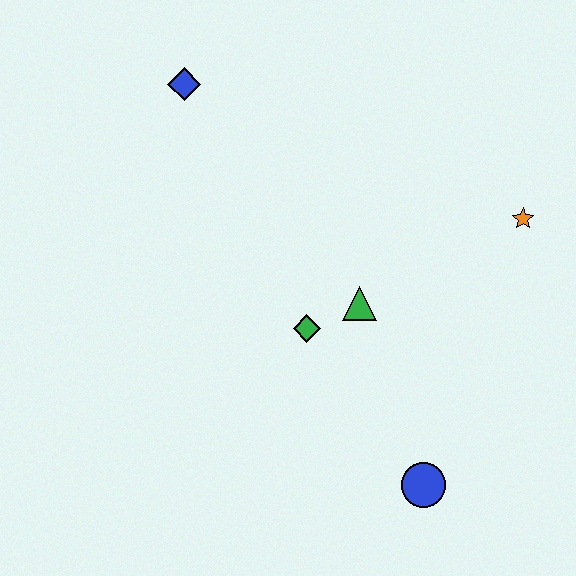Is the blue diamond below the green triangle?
No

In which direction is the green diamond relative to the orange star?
The green diamond is to the left of the orange star.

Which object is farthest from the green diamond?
The blue diamond is farthest from the green diamond.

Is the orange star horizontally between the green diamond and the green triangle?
No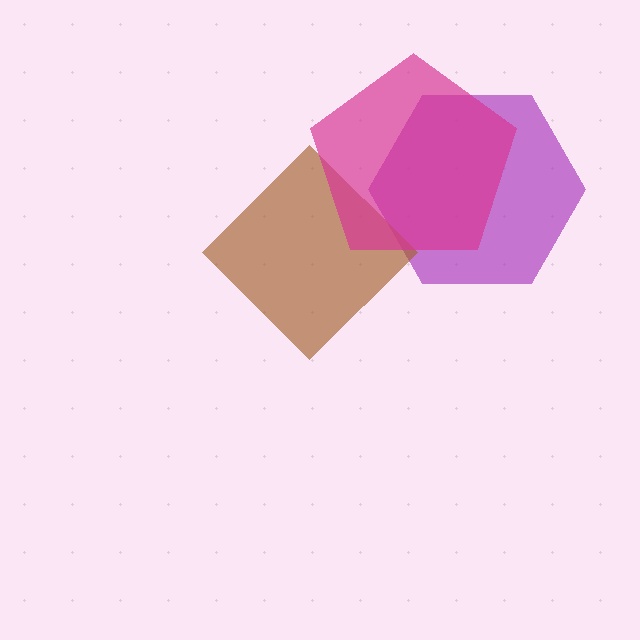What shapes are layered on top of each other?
The layered shapes are: a purple hexagon, a brown diamond, a magenta pentagon.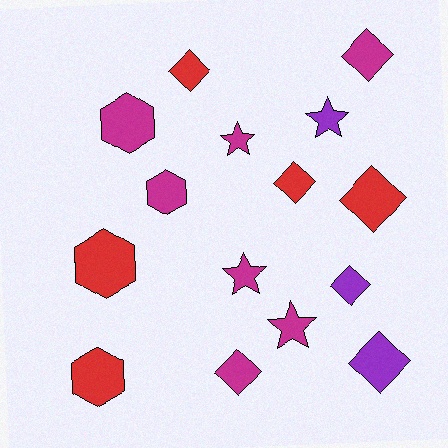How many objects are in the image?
There are 15 objects.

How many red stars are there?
There are no red stars.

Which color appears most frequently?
Magenta, with 7 objects.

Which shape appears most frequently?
Diamond, with 7 objects.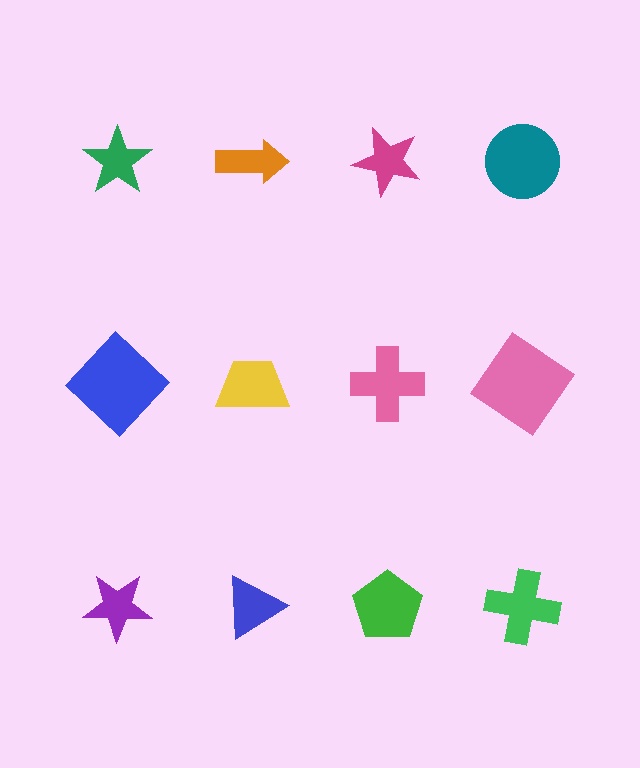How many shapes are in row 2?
4 shapes.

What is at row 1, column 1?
A green star.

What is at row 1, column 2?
An orange arrow.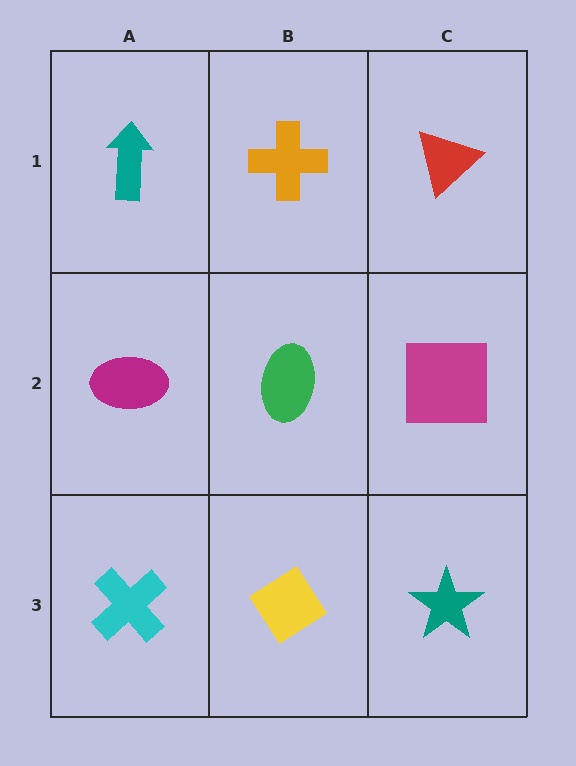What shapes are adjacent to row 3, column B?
A green ellipse (row 2, column B), a cyan cross (row 3, column A), a teal star (row 3, column C).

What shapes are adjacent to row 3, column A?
A magenta ellipse (row 2, column A), a yellow diamond (row 3, column B).